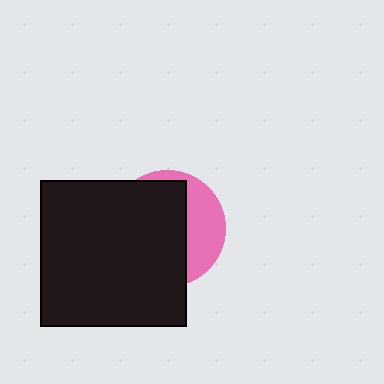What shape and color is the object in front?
The object in front is a black square.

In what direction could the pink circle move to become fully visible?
The pink circle could move right. That would shift it out from behind the black square entirely.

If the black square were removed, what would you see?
You would see the complete pink circle.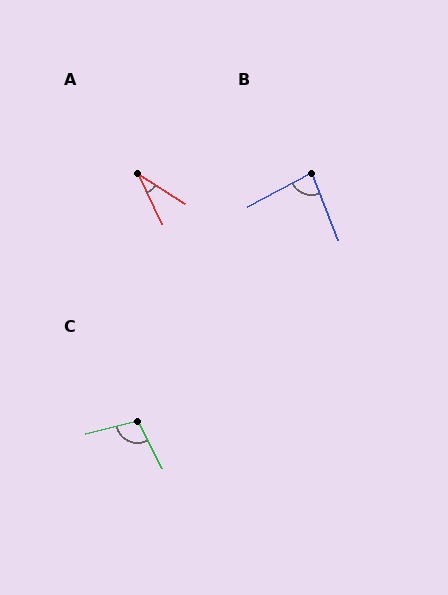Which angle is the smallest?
A, at approximately 32 degrees.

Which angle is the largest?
C, at approximately 102 degrees.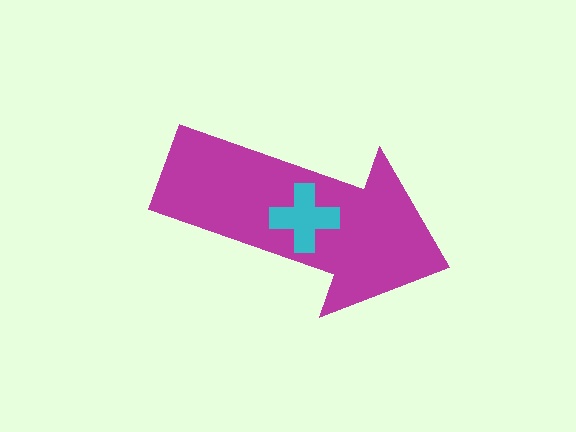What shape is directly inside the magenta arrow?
The cyan cross.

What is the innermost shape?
The cyan cross.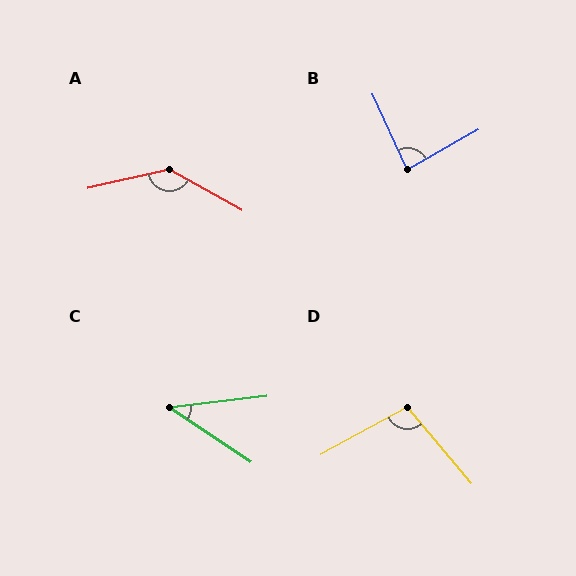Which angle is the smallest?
C, at approximately 41 degrees.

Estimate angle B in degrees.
Approximately 85 degrees.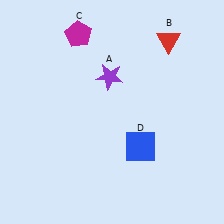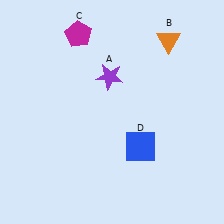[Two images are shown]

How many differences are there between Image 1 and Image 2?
There is 1 difference between the two images.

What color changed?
The triangle (B) changed from red in Image 1 to orange in Image 2.